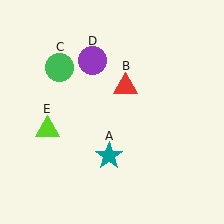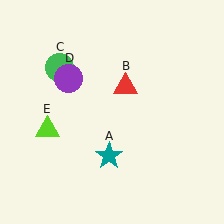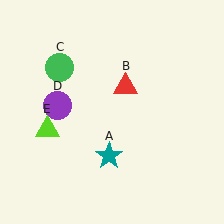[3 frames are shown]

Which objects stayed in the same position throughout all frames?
Teal star (object A) and red triangle (object B) and green circle (object C) and lime triangle (object E) remained stationary.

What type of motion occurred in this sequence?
The purple circle (object D) rotated counterclockwise around the center of the scene.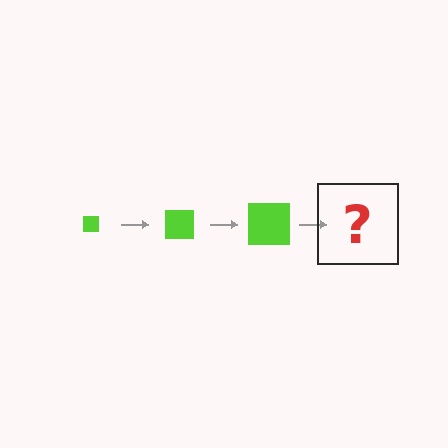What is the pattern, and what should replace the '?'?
The pattern is that the square gets progressively larger each step. The '?' should be a lime square, larger than the previous one.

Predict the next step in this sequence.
The next step is a lime square, larger than the previous one.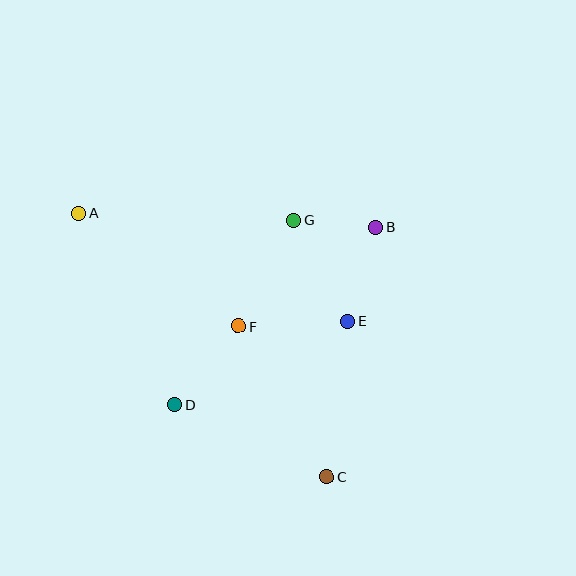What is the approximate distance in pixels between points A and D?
The distance between A and D is approximately 215 pixels.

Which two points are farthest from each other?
Points A and C are farthest from each other.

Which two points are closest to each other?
Points B and G are closest to each other.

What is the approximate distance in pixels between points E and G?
The distance between E and G is approximately 114 pixels.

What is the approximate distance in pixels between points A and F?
The distance between A and F is approximately 196 pixels.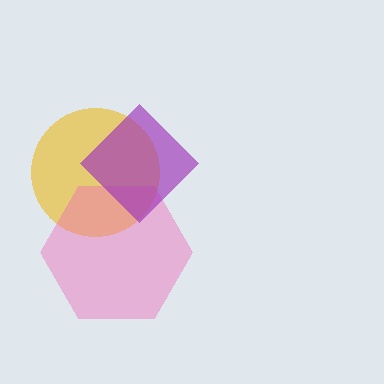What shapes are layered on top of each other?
The layered shapes are: a yellow circle, a pink hexagon, a purple diamond.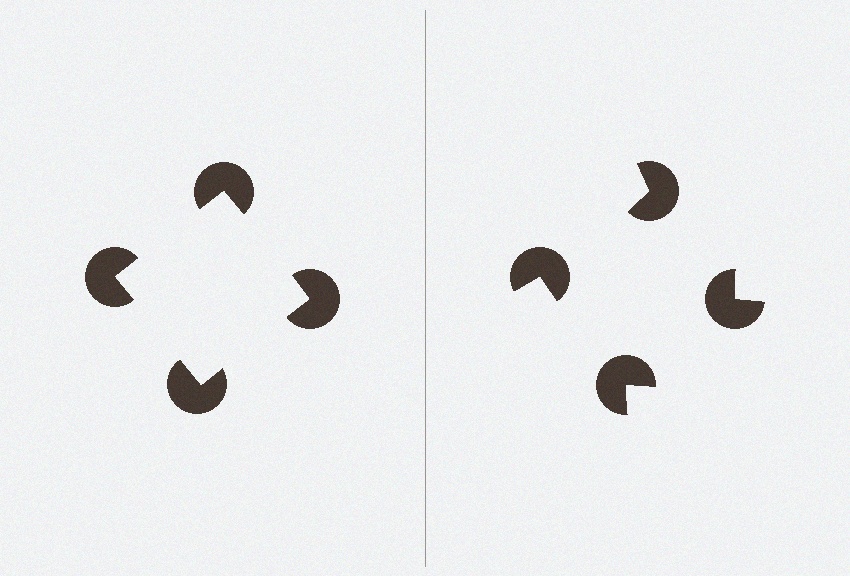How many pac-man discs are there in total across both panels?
8 — 4 on each side.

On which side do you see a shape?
An illusory square appears on the left side. On the right side the wedge cuts are rotated, so no coherent shape forms.